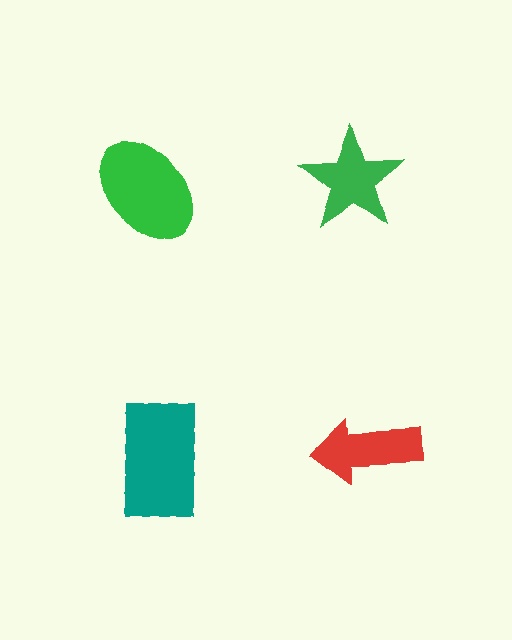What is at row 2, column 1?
A teal rectangle.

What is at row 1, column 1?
A green ellipse.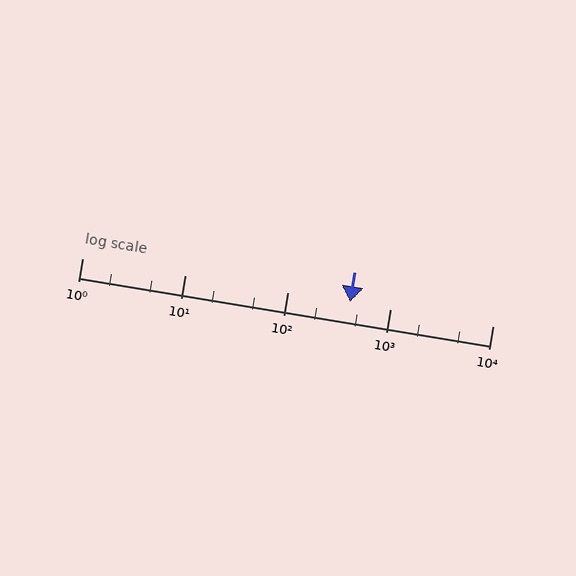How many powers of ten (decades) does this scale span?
The scale spans 4 decades, from 1 to 10000.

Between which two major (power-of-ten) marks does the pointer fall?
The pointer is between 100 and 1000.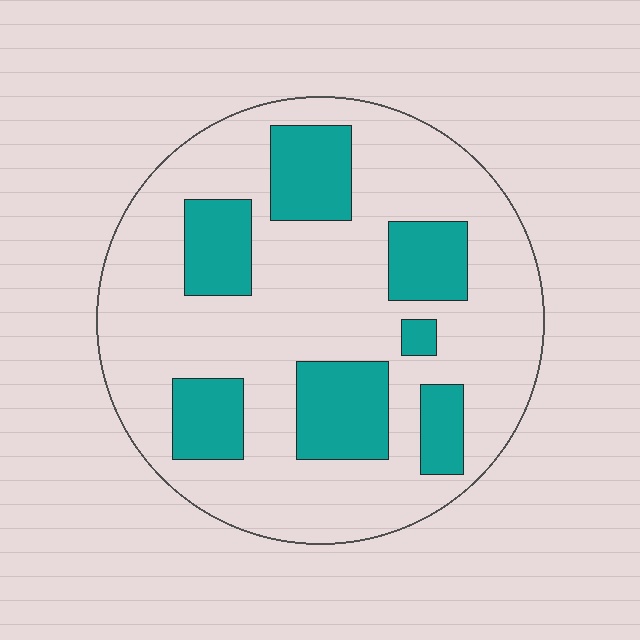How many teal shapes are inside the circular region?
7.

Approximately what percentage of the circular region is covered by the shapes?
Approximately 25%.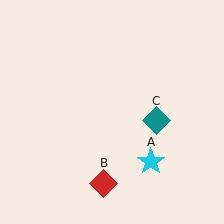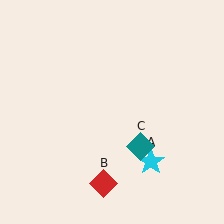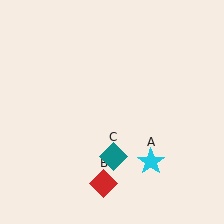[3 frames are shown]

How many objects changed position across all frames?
1 object changed position: teal diamond (object C).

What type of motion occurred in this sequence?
The teal diamond (object C) rotated clockwise around the center of the scene.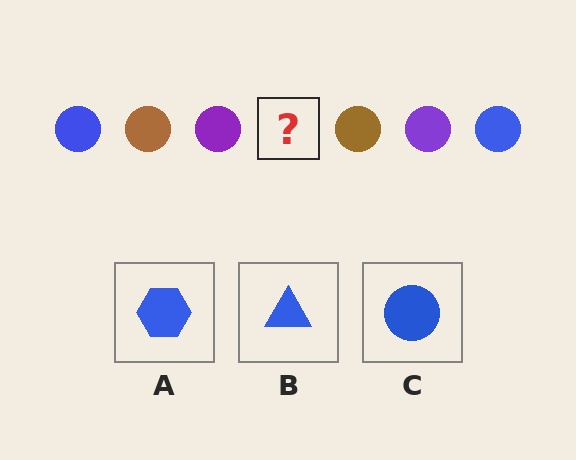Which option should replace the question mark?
Option C.